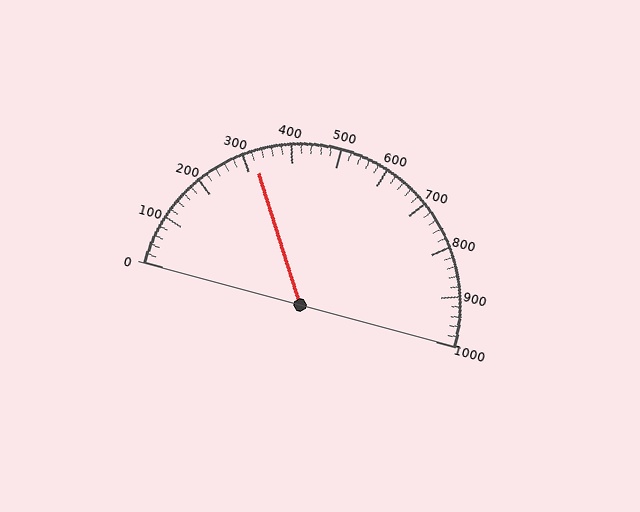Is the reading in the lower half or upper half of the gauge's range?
The reading is in the lower half of the range (0 to 1000).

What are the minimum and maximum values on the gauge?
The gauge ranges from 0 to 1000.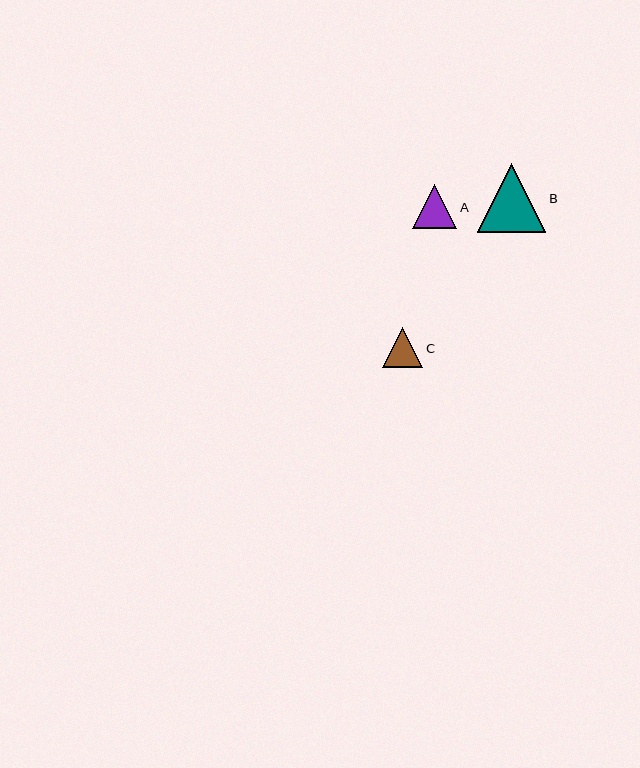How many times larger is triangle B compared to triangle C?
Triangle B is approximately 1.7 times the size of triangle C.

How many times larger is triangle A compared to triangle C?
Triangle A is approximately 1.1 times the size of triangle C.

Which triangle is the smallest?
Triangle C is the smallest with a size of approximately 40 pixels.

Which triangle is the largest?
Triangle B is the largest with a size of approximately 69 pixels.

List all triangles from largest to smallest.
From largest to smallest: B, A, C.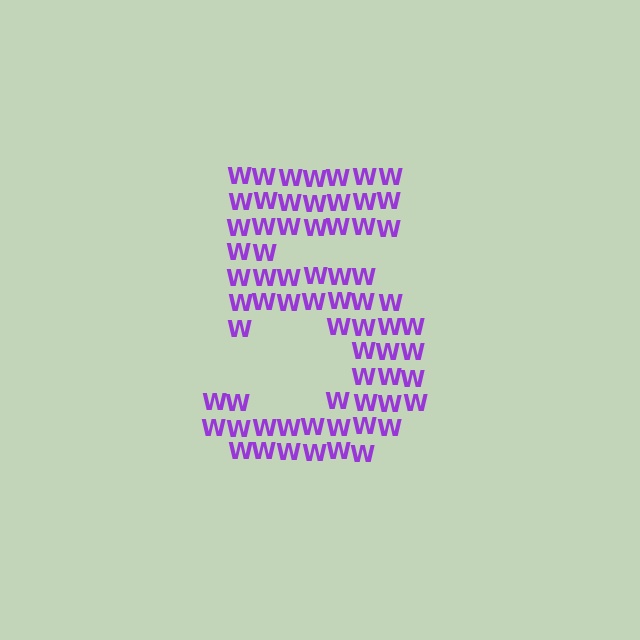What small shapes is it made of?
It is made of small letter W's.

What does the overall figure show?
The overall figure shows the digit 5.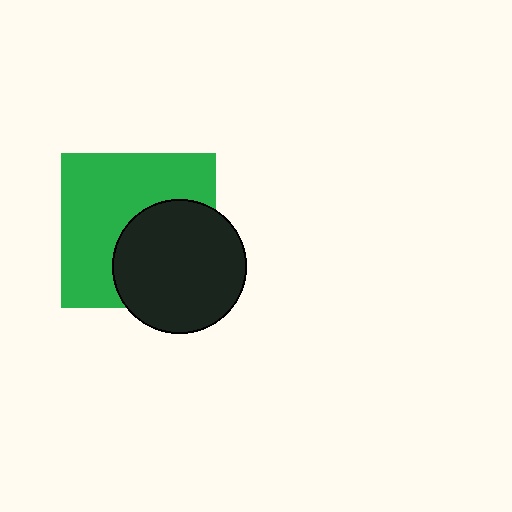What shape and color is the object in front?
The object in front is a black circle.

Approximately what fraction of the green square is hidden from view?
Roughly 42% of the green square is hidden behind the black circle.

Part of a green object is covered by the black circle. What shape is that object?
It is a square.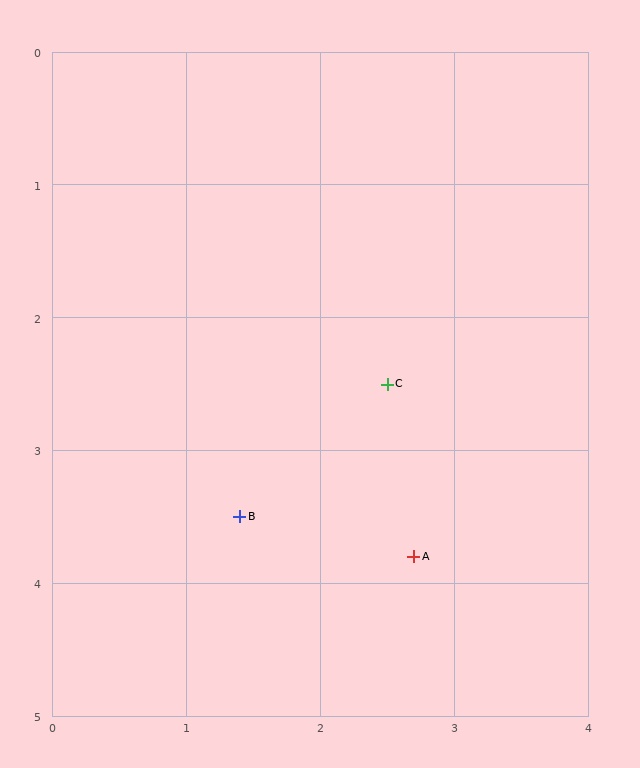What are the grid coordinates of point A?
Point A is at approximately (2.7, 3.8).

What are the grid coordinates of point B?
Point B is at approximately (1.4, 3.5).